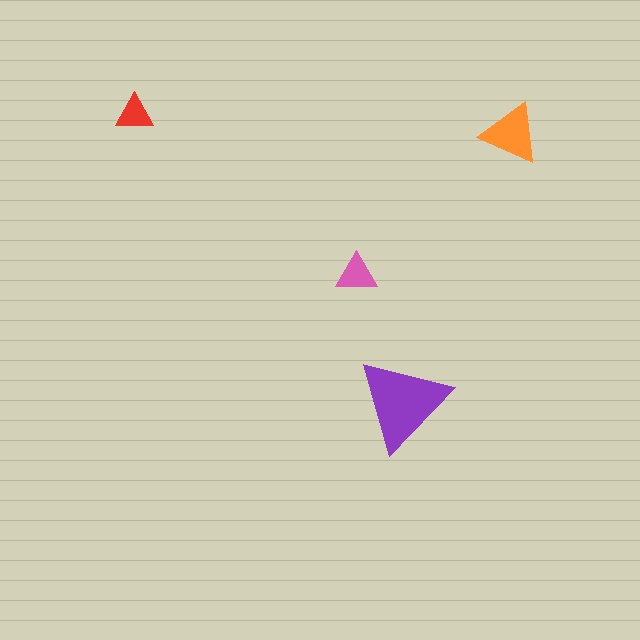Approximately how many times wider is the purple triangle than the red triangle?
About 2.5 times wider.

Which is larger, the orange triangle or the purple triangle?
The purple one.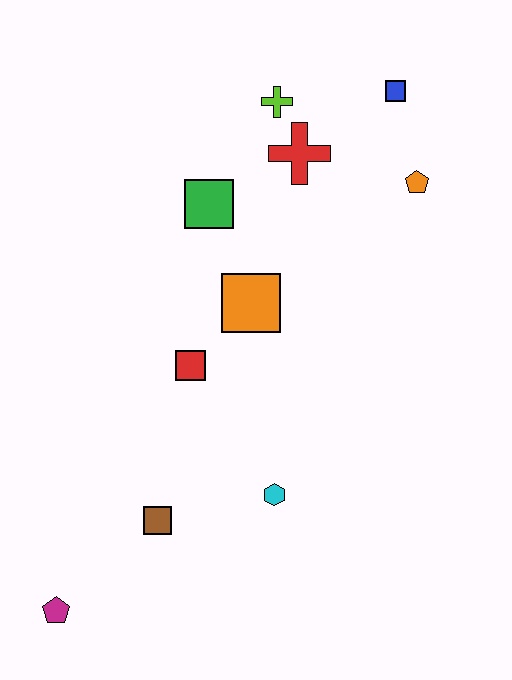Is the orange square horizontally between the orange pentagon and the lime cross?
No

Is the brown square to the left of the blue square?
Yes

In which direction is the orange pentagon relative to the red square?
The orange pentagon is to the right of the red square.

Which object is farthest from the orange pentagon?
The magenta pentagon is farthest from the orange pentagon.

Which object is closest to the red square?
The orange square is closest to the red square.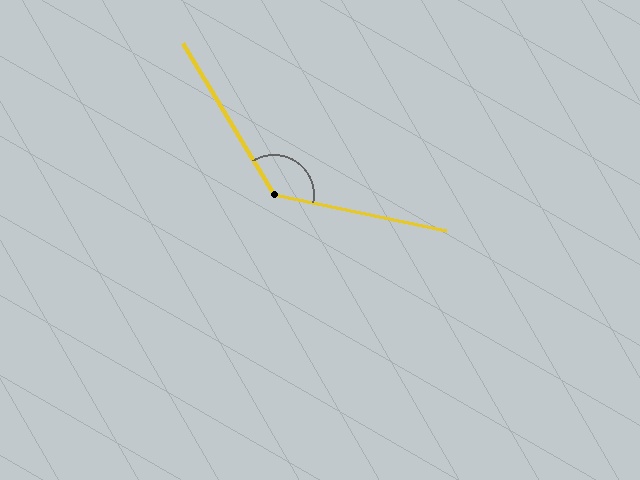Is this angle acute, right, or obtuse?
It is obtuse.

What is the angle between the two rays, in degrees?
Approximately 133 degrees.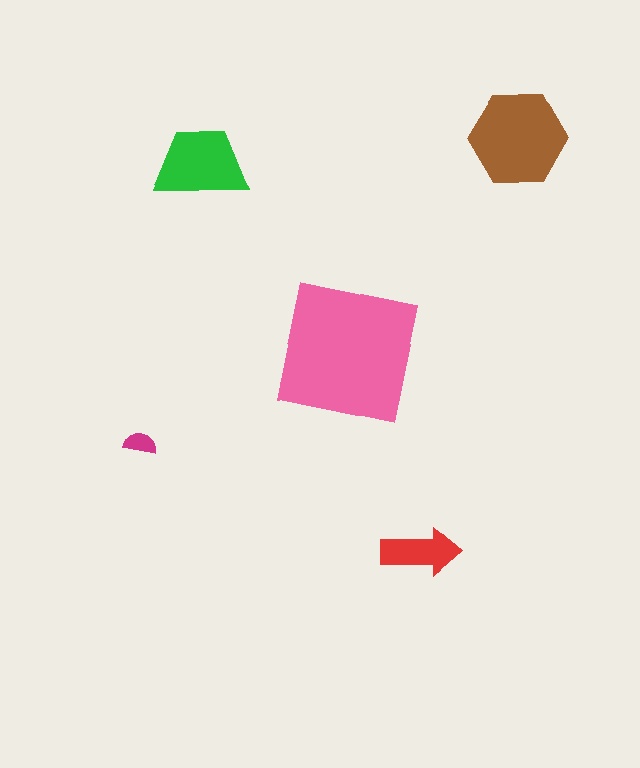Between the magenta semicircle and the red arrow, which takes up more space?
The red arrow.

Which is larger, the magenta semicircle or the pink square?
The pink square.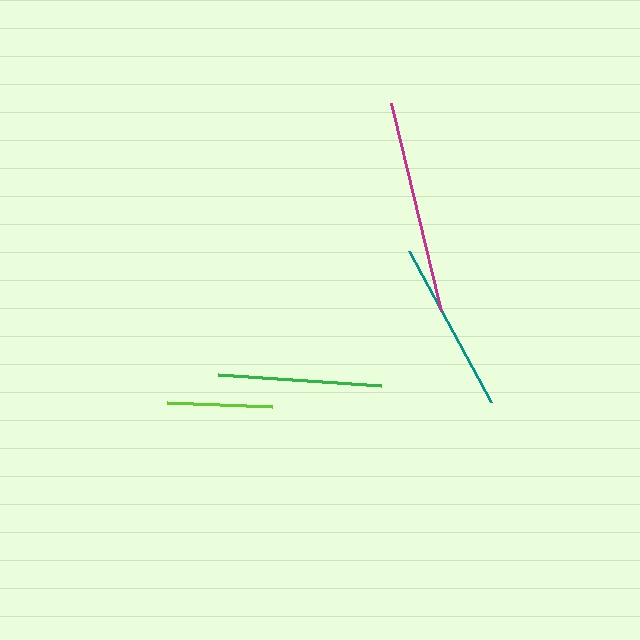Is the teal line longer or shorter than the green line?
The teal line is longer than the green line.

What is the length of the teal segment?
The teal segment is approximately 172 pixels long.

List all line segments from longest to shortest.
From longest to shortest: magenta, teal, green, lime.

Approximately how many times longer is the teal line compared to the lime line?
The teal line is approximately 1.6 times the length of the lime line.